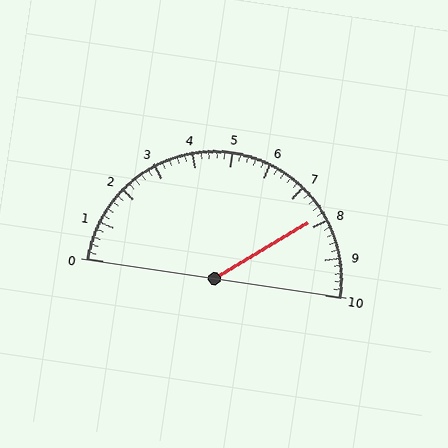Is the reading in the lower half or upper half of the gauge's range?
The reading is in the upper half of the range (0 to 10).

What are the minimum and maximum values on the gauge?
The gauge ranges from 0 to 10.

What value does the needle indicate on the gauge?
The needle indicates approximately 7.8.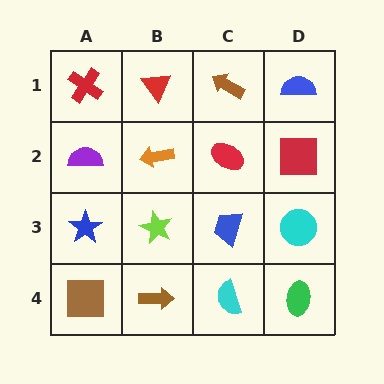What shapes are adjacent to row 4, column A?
A blue star (row 3, column A), a brown arrow (row 4, column B).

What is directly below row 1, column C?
A red ellipse.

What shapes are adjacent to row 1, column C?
A red ellipse (row 2, column C), a red triangle (row 1, column B), a blue semicircle (row 1, column D).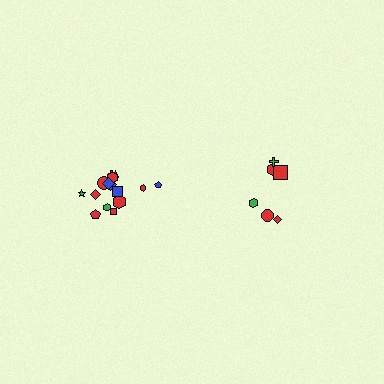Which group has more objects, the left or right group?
The left group.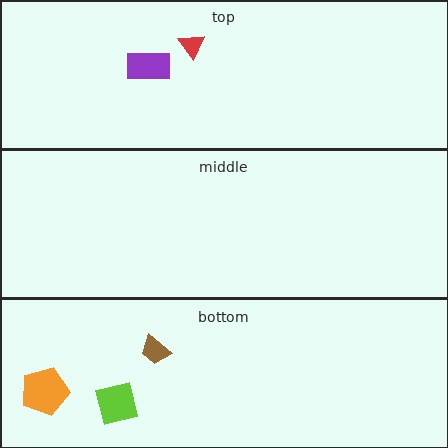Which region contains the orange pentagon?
The bottom region.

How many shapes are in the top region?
2.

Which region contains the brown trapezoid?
The bottom region.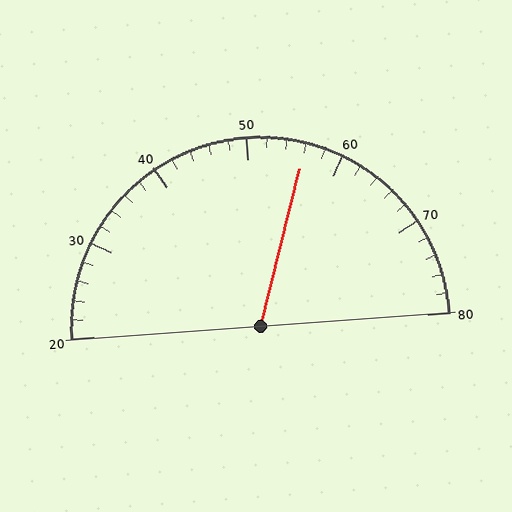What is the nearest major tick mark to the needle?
The nearest major tick mark is 60.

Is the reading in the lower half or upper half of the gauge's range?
The reading is in the upper half of the range (20 to 80).